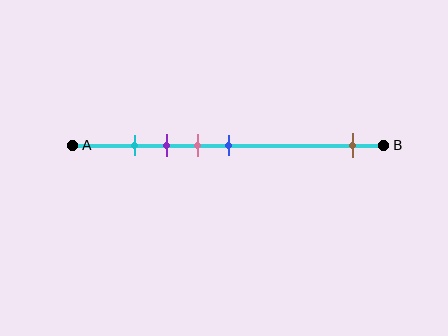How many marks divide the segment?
There are 5 marks dividing the segment.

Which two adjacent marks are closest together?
The cyan and purple marks are the closest adjacent pair.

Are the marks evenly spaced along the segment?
No, the marks are not evenly spaced.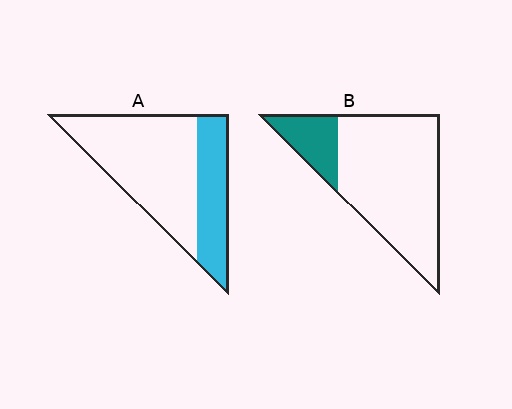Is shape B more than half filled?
No.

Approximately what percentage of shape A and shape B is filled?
A is approximately 30% and B is approximately 20%.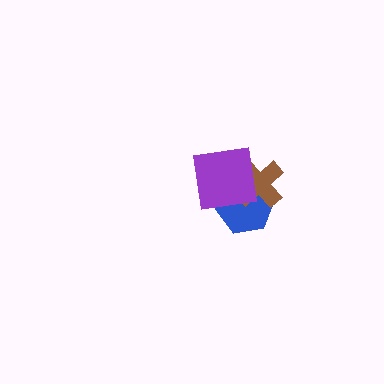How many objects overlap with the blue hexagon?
2 objects overlap with the blue hexagon.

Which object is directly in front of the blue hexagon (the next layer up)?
The brown cross is directly in front of the blue hexagon.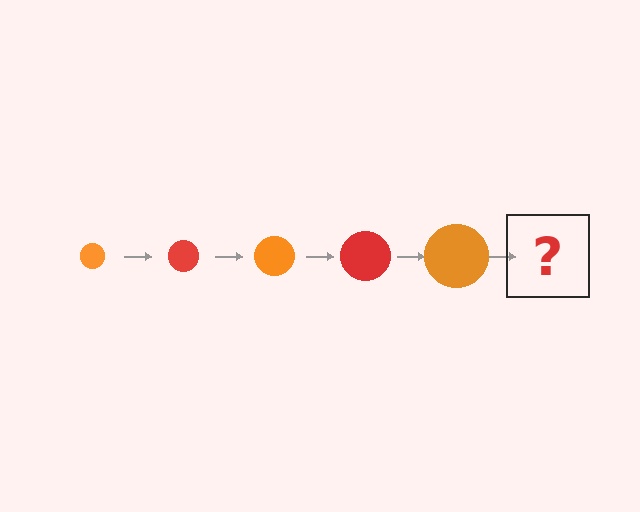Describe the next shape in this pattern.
It should be a red circle, larger than the previous one.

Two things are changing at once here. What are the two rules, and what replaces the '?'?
The two rules are that the circle grows larger each step and the color cycles through orange and red. The '?' should be a red circle, larger than the previous one.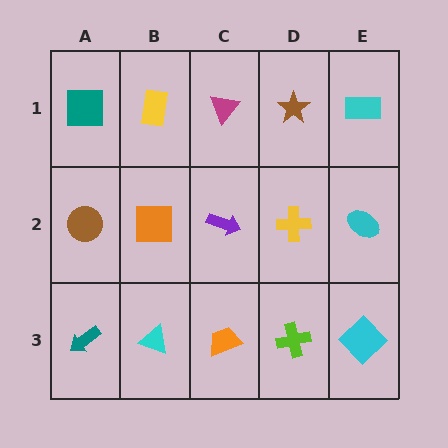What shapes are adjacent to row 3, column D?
A yellow cross (row 2, column D), an orange trapezoid (row 3, column C), a cyan diamond (row 3, column E).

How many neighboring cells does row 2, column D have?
4.